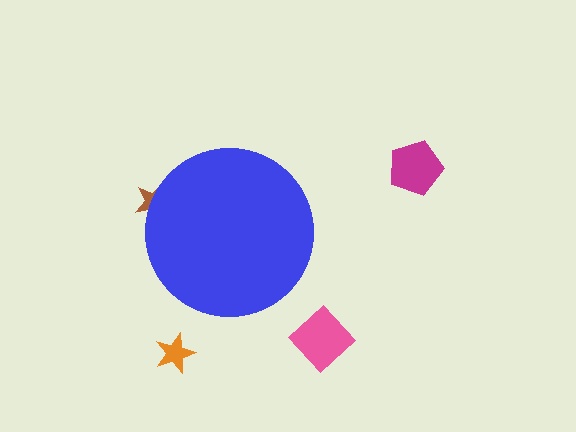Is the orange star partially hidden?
No, the orange star is fully visible.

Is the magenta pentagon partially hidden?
No, the magenta pentagon is fully visible.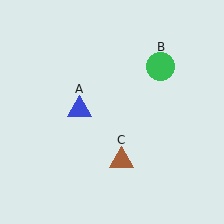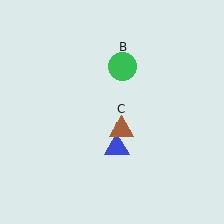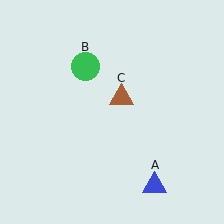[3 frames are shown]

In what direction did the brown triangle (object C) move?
The brown triangle (object C) moved up.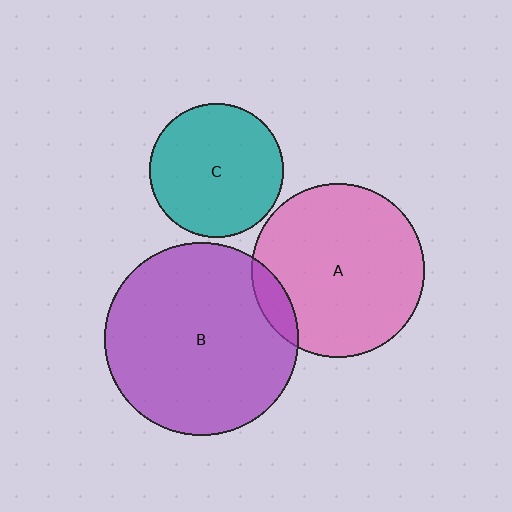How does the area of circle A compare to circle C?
Approximately 1.7 times.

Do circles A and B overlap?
Yes.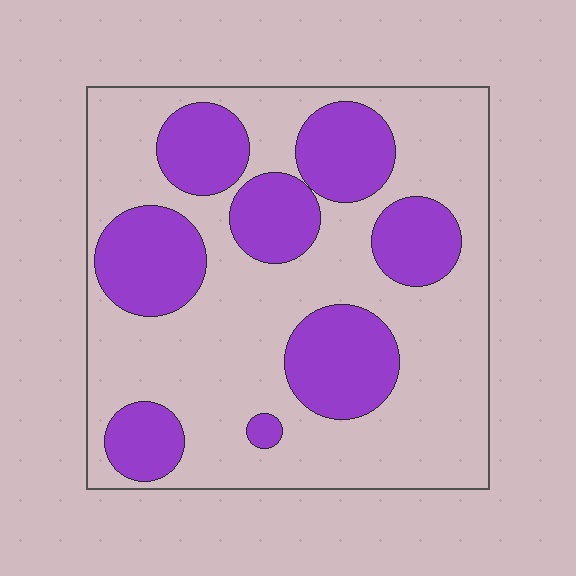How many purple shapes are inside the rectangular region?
8.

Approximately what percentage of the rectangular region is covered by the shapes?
Approximately 35%.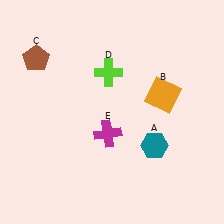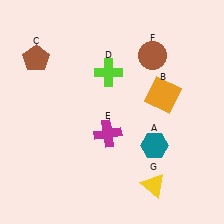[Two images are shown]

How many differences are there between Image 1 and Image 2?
There are 2 differences between the two images.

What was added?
A brown circle (F), a yellow triangle (G) were added in Image 2.